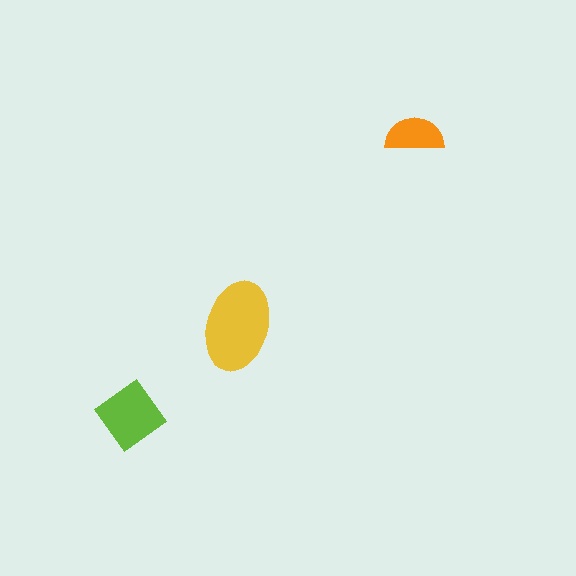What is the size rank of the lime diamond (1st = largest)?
2nd.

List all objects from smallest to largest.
The orange semicircle, the lime diamond, the yellow ellipse.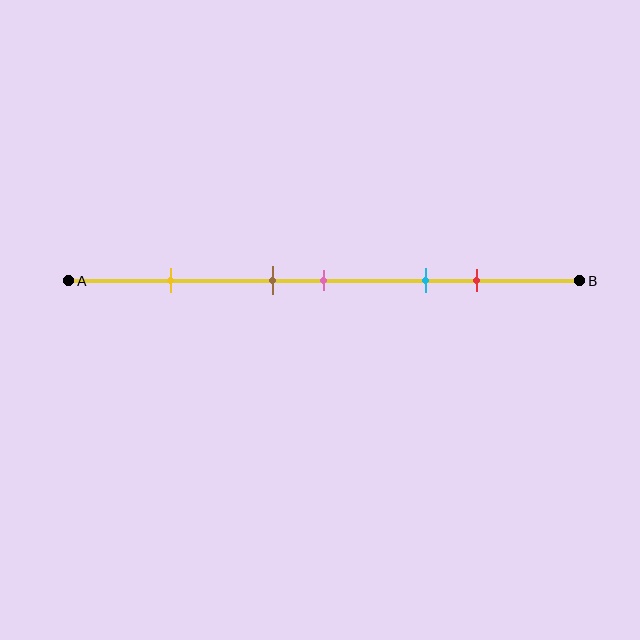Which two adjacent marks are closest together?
The brown and pink marks are the closest adjacent pair.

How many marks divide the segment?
There are 5 marks dividing the segment.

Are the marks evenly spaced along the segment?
No, the marks are not evenly spaced.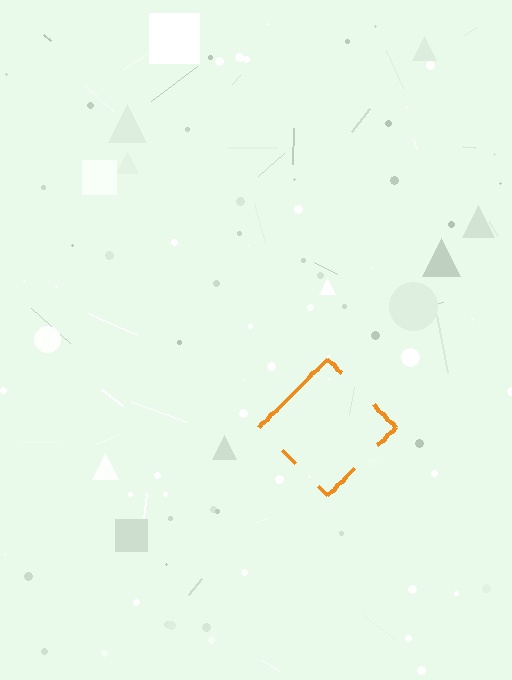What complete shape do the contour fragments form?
The contour fragments form a diamond.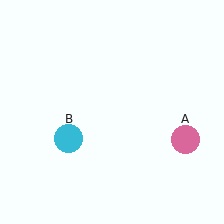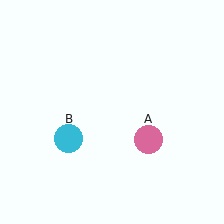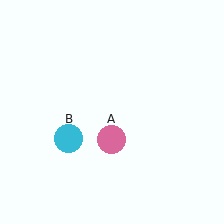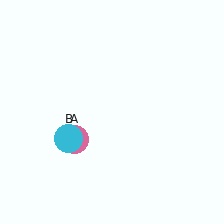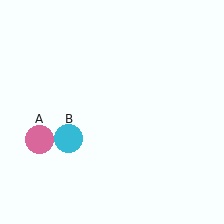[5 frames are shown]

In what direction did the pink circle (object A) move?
The pink circle (object A) moved left.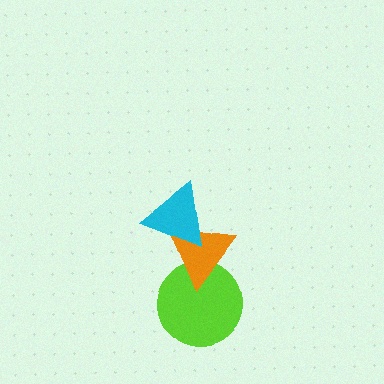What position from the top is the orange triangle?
The orange triangle is 2nd from the top.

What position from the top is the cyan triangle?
The cyan triangle is 1st from the top.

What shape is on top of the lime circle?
The orange triangle is on top of the lime circle.